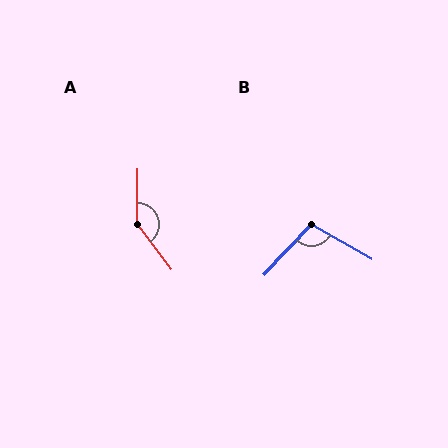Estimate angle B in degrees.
Approximately 104 degrees.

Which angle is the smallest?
B, at approximately 104 degrees.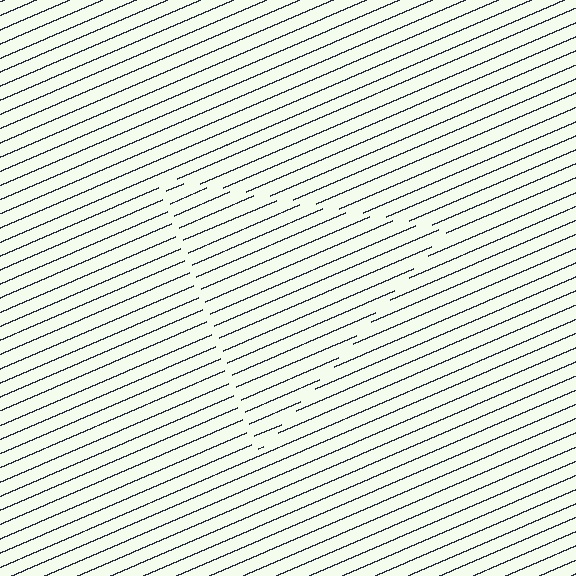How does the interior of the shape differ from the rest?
The interior of the shape contains the same grating, shifted by half a period — the contour is defined by the phase discontinuity where line-ends from the inner and outer gratings abut.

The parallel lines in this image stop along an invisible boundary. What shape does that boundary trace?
An illusory triangle. The interior of the shape contains the same grating, shifted by half a period — the contour is defined by the phase discontinuity where line-ends from the inner and outer gratings abut.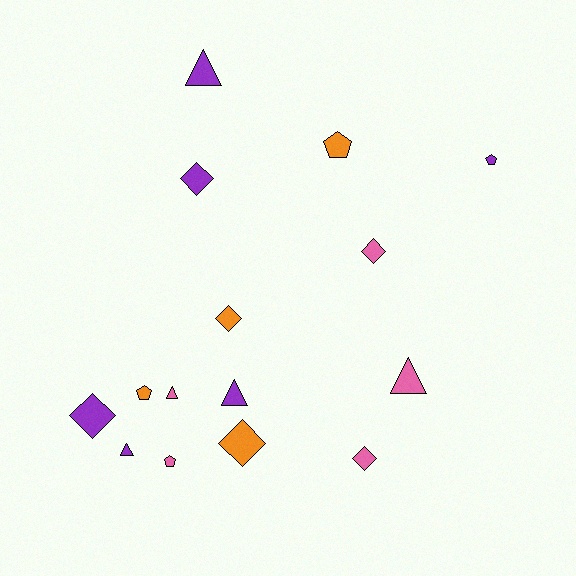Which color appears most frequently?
Purple, with 6 objects.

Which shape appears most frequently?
Diamond, with 6 objects.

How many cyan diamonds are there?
There are no cyan diamonds.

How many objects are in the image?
There are 15 objects.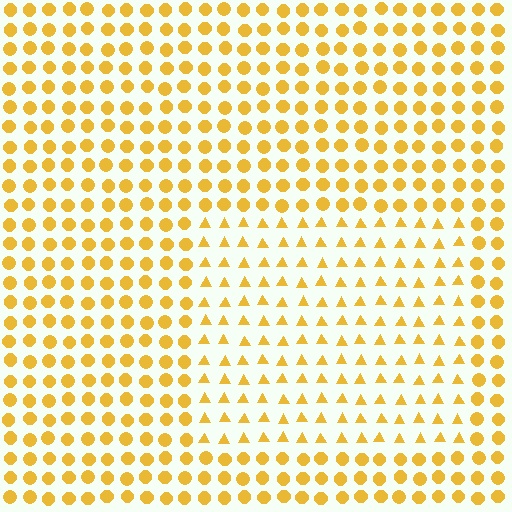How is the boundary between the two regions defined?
The boundary is defined by a change in element shape: triangles inside vs. circles outside. All elements share the same color and spacing.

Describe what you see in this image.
The image is filled with small yellow elements arranged in a uniform grid. A rectangle-shaped region contains triangles, while the surrounding area contains circles. The boundary is defined purely by the change in element shape.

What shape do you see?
I see a rectangle.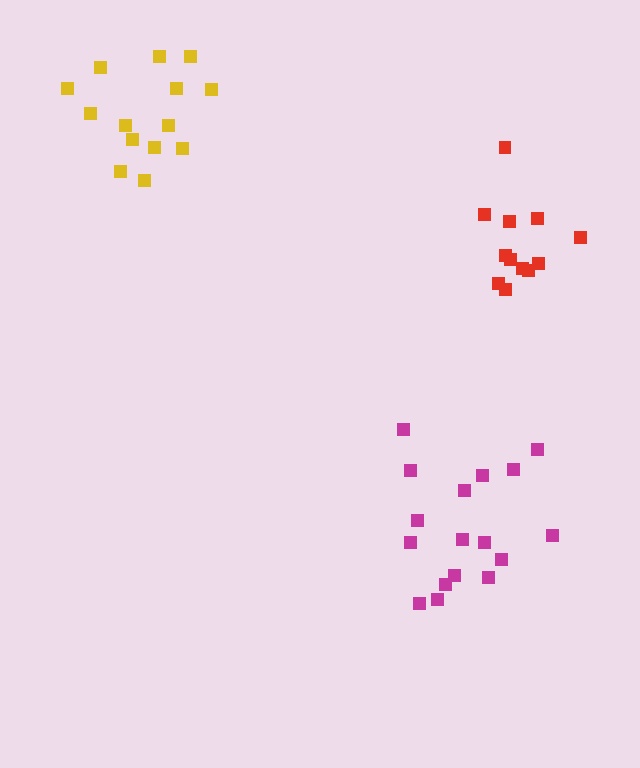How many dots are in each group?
Group 1: 14 dots, Group 2: 17 dots, Group 3: 12 dots (43 total).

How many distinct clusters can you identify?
There are 3 distinct clusters.